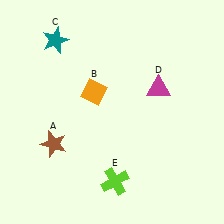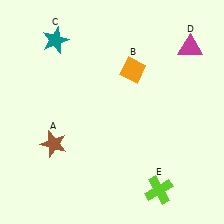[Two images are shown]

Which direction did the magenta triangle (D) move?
The magenta triangle (D) moved up.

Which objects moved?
The objects that moved are: the orange diamond (B), the magenta triangle (D), the lime cross (E).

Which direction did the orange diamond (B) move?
The orange diamond (B) moved right.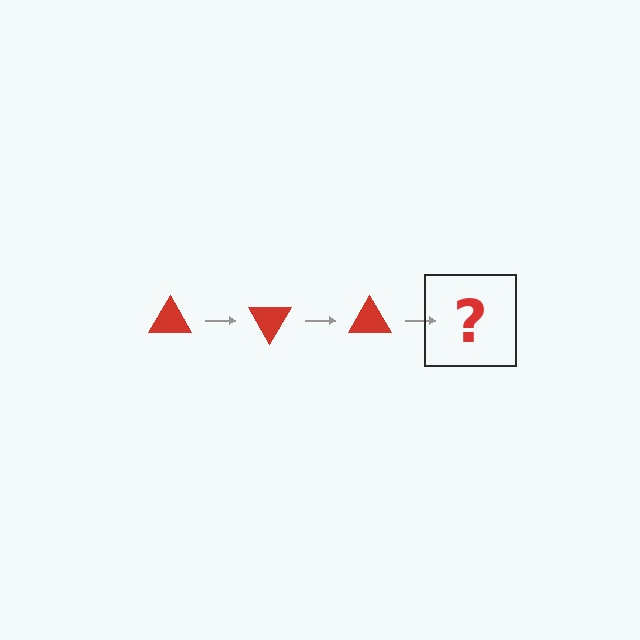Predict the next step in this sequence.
The next step is a red triangle rotated 180 degrees.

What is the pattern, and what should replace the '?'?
The pattern is that the triangle rotates 60 degrees each step. The '?' should be a red triangle rotated 180 degrees.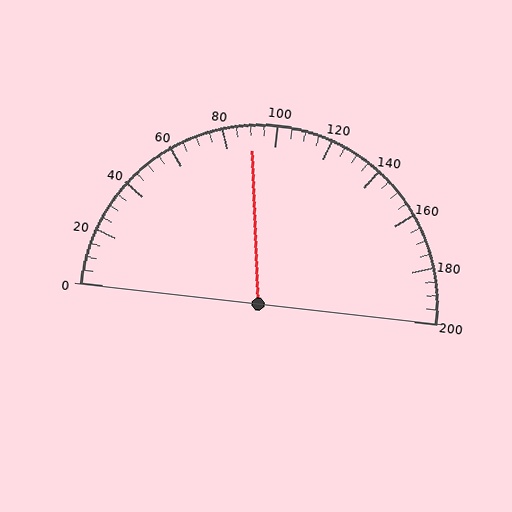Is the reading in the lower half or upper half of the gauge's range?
The reading is in the lower half of the range (0 to 200).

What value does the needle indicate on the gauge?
The needle indicates approximately 90.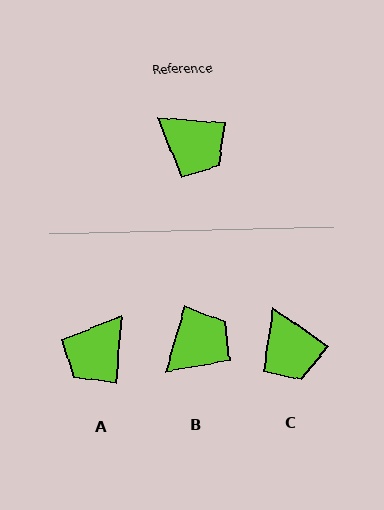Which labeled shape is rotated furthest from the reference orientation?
A, about 90 degrees away.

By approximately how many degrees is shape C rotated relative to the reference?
Approximately 30 degrees clockwise.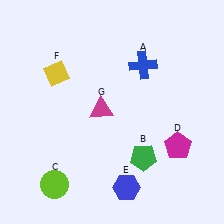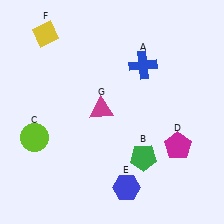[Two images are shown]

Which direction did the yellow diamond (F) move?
The yellow diamond (F) moved up.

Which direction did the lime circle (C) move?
The lime circle (C) moved up.